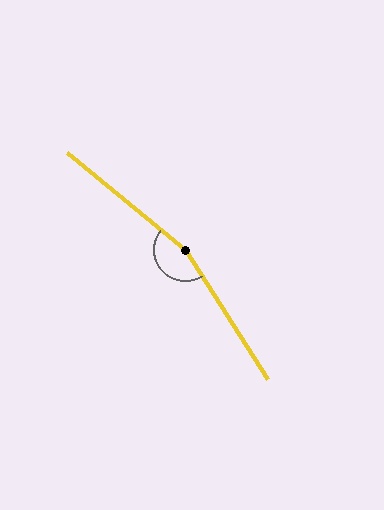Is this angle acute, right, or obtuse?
It is obtuse.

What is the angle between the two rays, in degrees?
Approximately 161 degrees.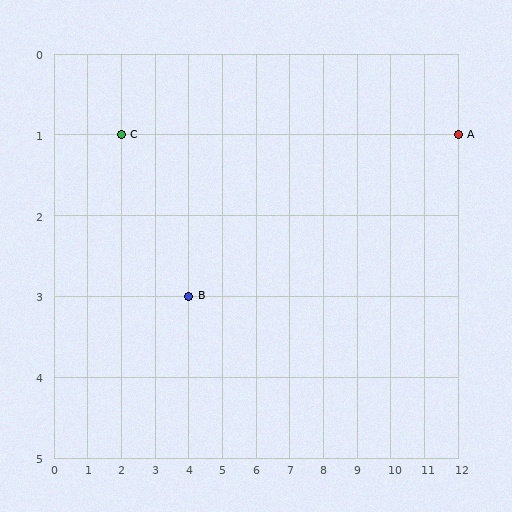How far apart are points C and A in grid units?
Points C and A are 10 columns apart.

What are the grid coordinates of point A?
Point A is at grid coordinates (12, 1).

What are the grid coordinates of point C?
Point C is at grid coordinates (2, 1).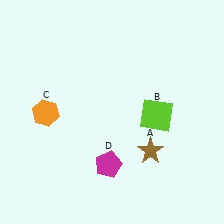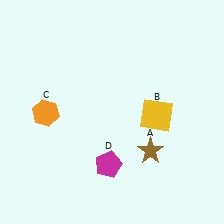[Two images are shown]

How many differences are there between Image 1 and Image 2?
There is 1 difference between the two images.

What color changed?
The square (B) changed from lime in Image 1 to yellow in Image 2.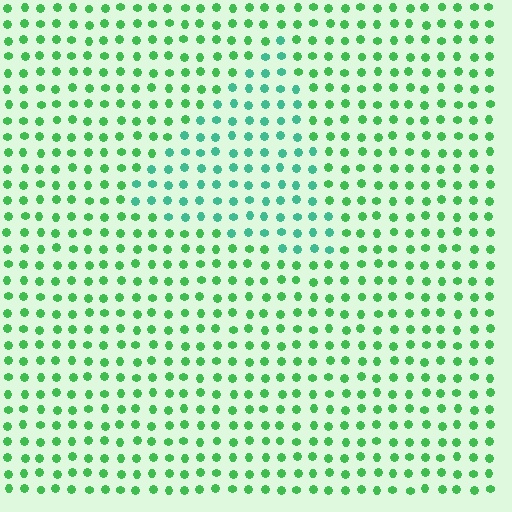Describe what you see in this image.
The image is filled with small green elements in a uniform arrangement. A triangle-shaped region is visible where the elements are tinted to a slightly different hue, forming a subtle color boundary.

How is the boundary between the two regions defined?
The boundary is defined purely by a slight shift in hue (about 32 degrees). Spacing, size, and orientation are identical on both sides.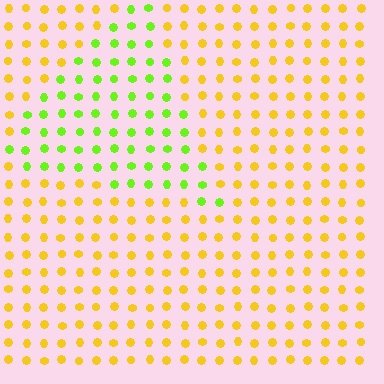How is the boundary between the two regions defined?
The boundary is defined purely by a slight shift in hue (about 50 degrees). Spacing, size, and orientation are identical on both sides.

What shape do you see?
I see a triangle.